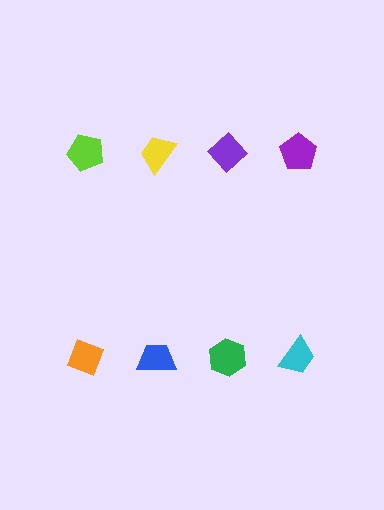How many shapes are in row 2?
4 shapes.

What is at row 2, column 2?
A blue trapezoid.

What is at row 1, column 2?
A yellow trapezoid.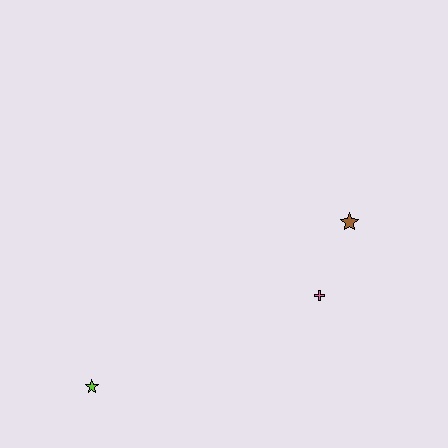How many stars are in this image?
There are 2 stars.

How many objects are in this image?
There are 3 objects.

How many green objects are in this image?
There are no green objects.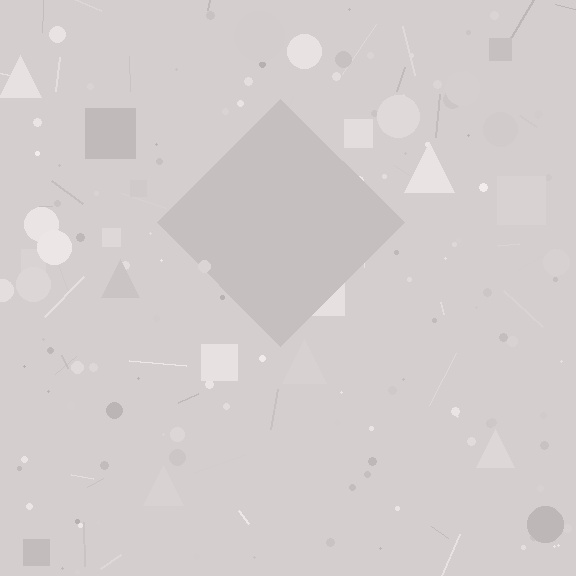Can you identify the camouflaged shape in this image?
The camouflaged shape is a diamond.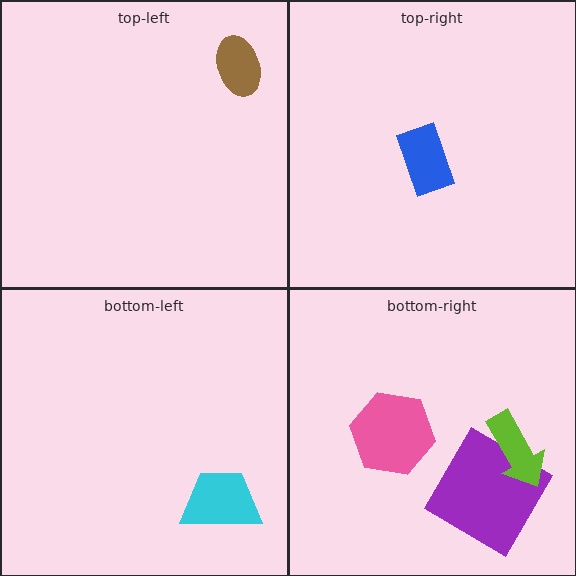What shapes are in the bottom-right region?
The purple diamond, the pink hexagon, the lime arrow.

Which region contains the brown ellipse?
The top-left region.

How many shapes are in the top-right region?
1.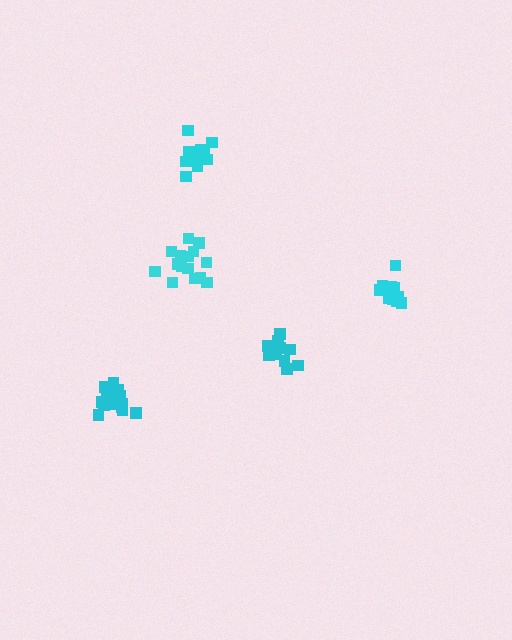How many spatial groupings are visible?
There are 5 spatial groupings.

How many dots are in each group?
Group 1: 13 dots, Group 2: 13 dots, Group 3: 13 dots, Group 4: 18 dots, Group 5: 15 dots (72 total).